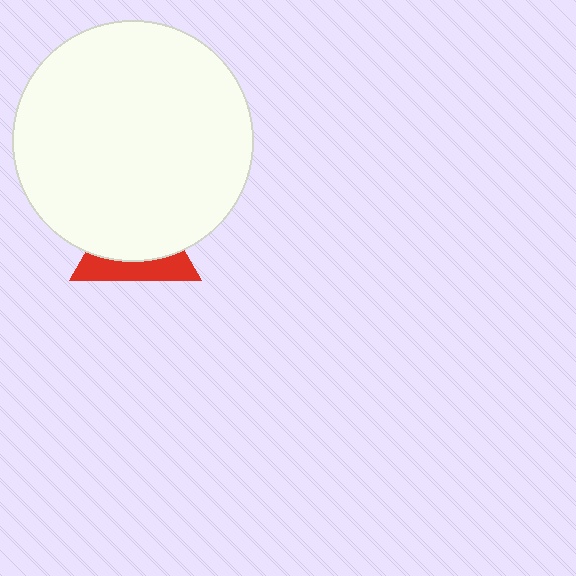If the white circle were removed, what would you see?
You would see the complete red triangle.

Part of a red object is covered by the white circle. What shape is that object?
It is a triangle.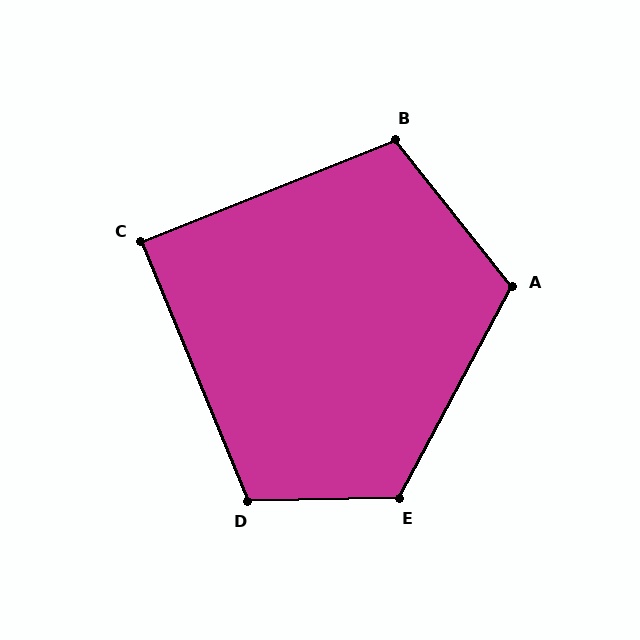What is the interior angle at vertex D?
Approximately 111 degrees (obtuse).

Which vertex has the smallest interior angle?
C, at approximately 90 degrees.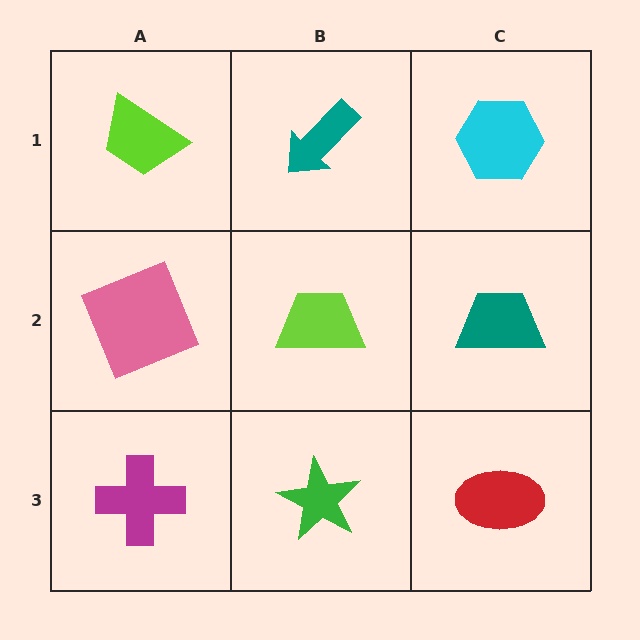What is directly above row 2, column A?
A lime trapezoid.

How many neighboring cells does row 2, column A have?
3.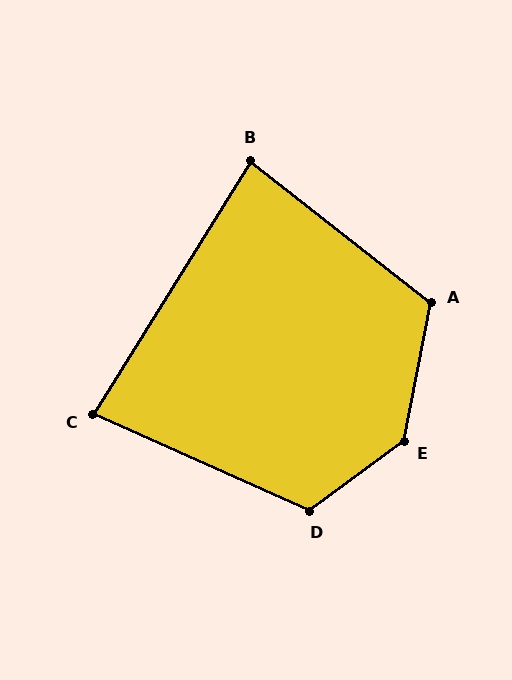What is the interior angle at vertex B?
Approximately 84 degrees (acute).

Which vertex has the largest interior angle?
E, at approximately 138 degrees.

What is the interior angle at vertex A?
Approximately 117 degrees (obtuse).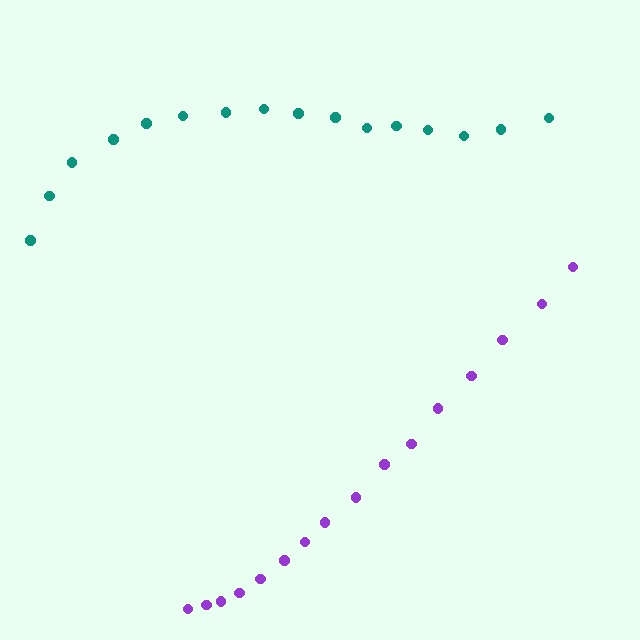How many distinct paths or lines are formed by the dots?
There are 2 distinct paths.